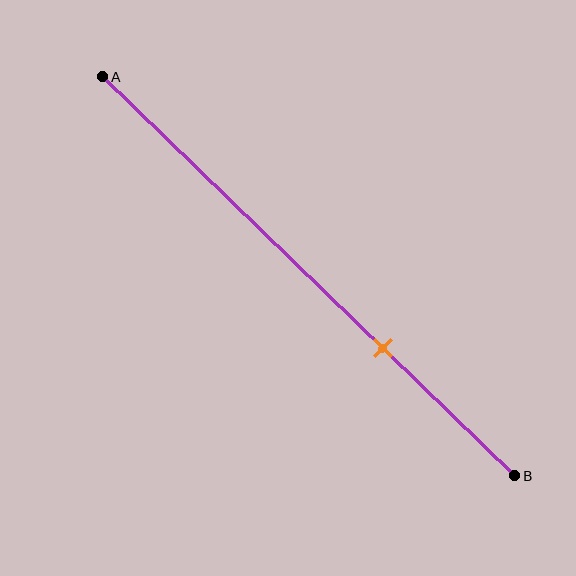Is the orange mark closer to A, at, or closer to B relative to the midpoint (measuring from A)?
The orange mark is closer to point B than the midpoint of segment AB.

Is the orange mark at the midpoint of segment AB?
No, the mark is at about 70% from A, not at the 50% midpoint.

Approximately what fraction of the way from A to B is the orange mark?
The orange mark is approximately 70% of the way from A to B.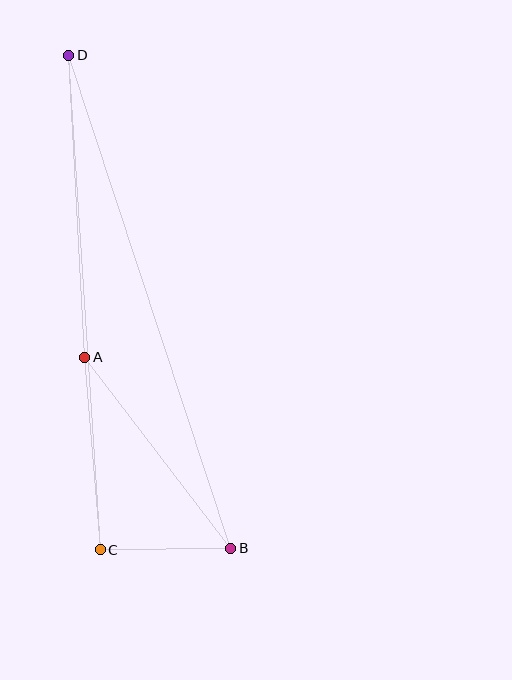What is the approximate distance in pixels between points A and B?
The distance between A and B is approximately 241 pixels.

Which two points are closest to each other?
Points B and C are closest to each other.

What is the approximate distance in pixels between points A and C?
The distance between A and C is approximately 193 pixels.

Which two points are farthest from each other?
Points B and D are farthest from each other.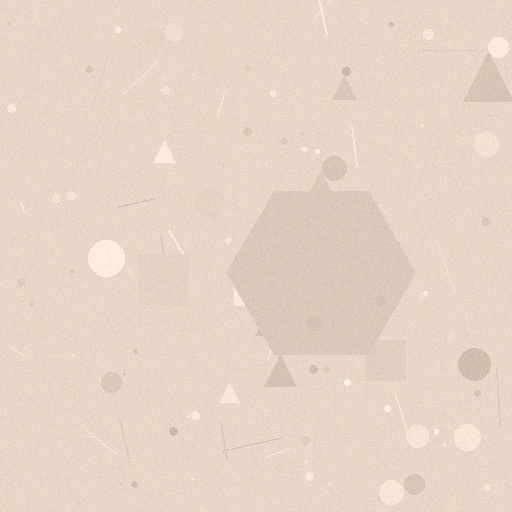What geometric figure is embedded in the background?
A hexagon is embedded in the background.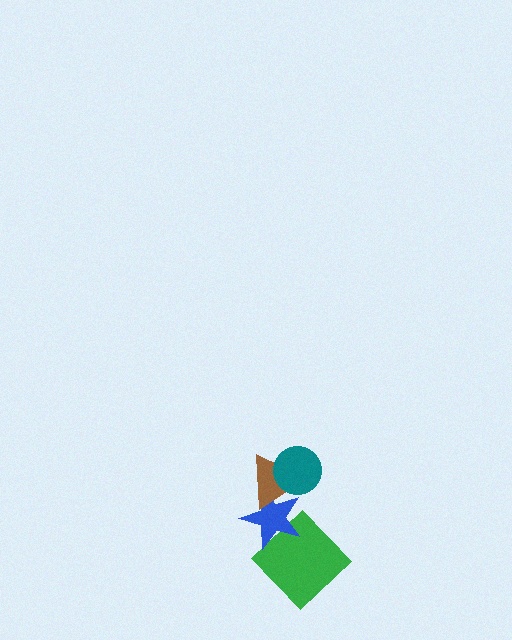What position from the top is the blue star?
The blue star is 3rd from the top.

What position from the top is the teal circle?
The teal circle is 1st from the top.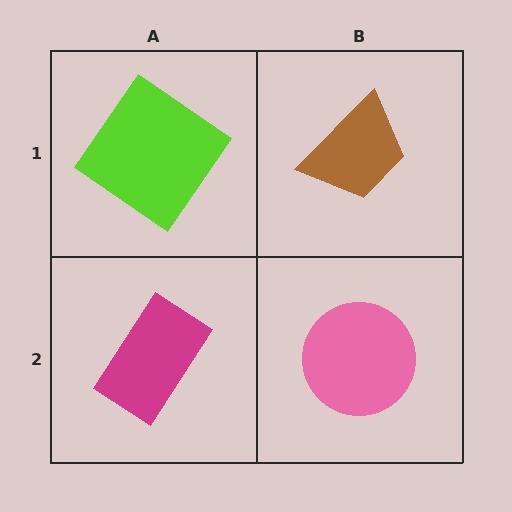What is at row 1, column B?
A brown trapezoid.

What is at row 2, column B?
A pink circle.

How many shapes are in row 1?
2 shapes.